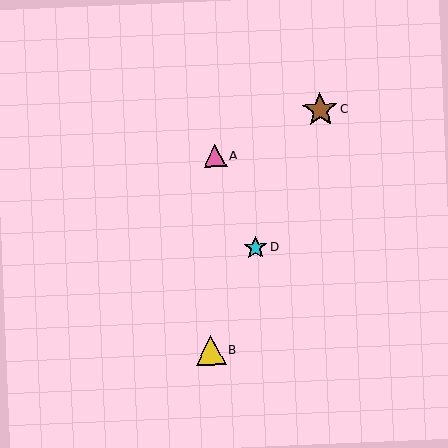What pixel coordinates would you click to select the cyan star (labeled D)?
Click at (255, 248) to select the cyan star D.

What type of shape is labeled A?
Shape A is a pink triangle.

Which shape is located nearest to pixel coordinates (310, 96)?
The brown star (labeled C) at (320, 110) is nearest to that location.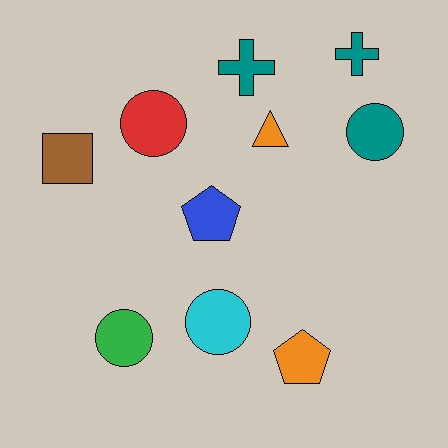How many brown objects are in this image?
There is 1 brown object.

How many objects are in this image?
There are 10 objects.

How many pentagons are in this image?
There are 2 pentagons.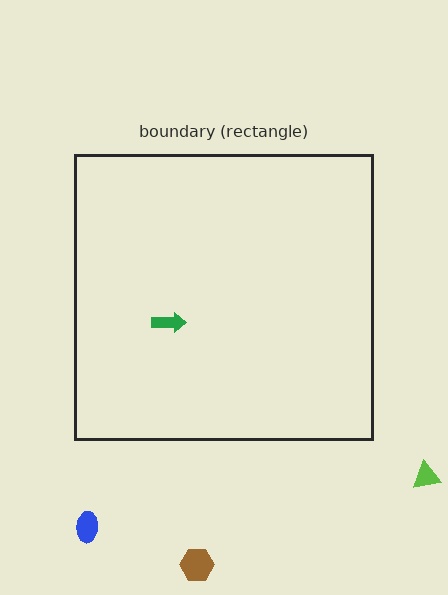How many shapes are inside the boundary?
1 inside, 3 outside.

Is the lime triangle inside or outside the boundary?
Outside.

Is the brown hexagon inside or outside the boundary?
Outside.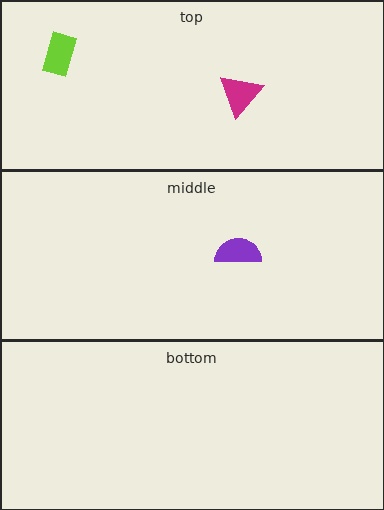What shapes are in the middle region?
The purple semicircle.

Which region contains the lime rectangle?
The top region.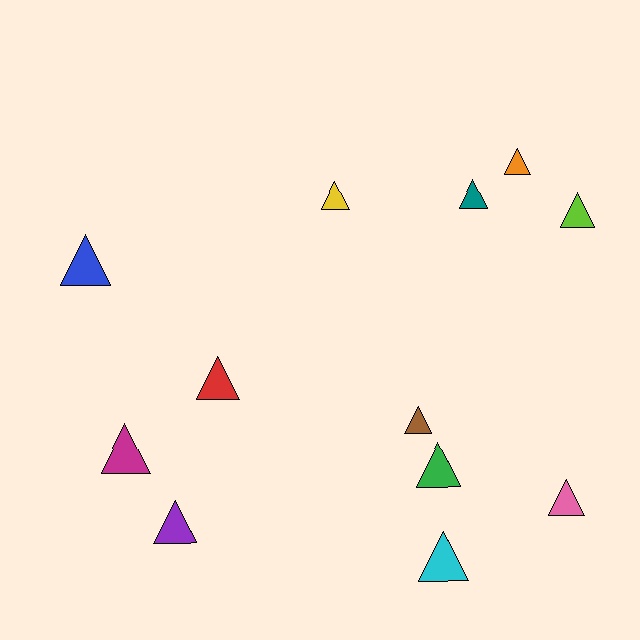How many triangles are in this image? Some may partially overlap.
There are 12 triangles.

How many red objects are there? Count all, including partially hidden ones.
There is 1 red object.